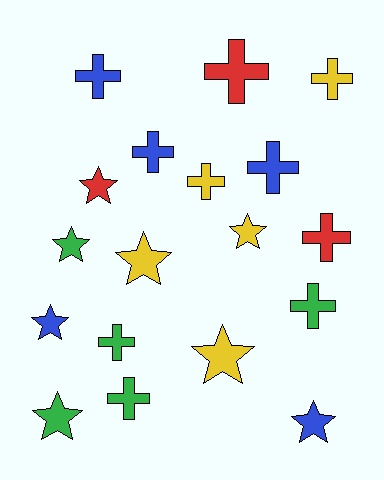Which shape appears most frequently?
Cross, with 10 objects.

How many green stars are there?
There are 2 green stars.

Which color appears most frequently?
Yellow, with 5 objects.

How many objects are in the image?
There are 18 objects.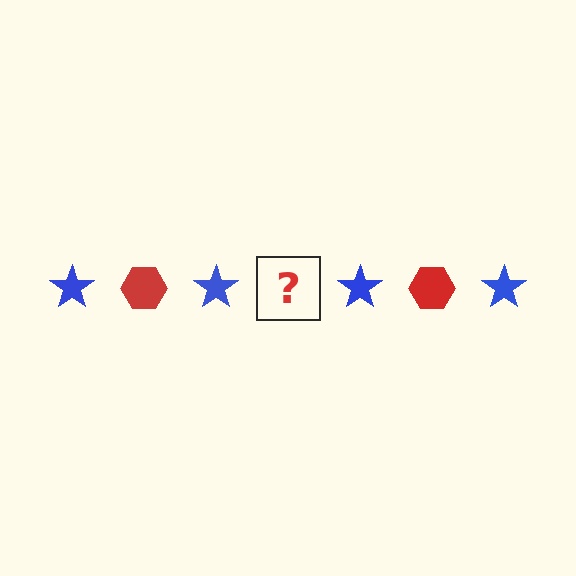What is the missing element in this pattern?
The missing element is a red hexagon.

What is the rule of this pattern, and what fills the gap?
The rule is that the pattern alternates between blue star and red hexagon. The gap should be filled with a red hexagon.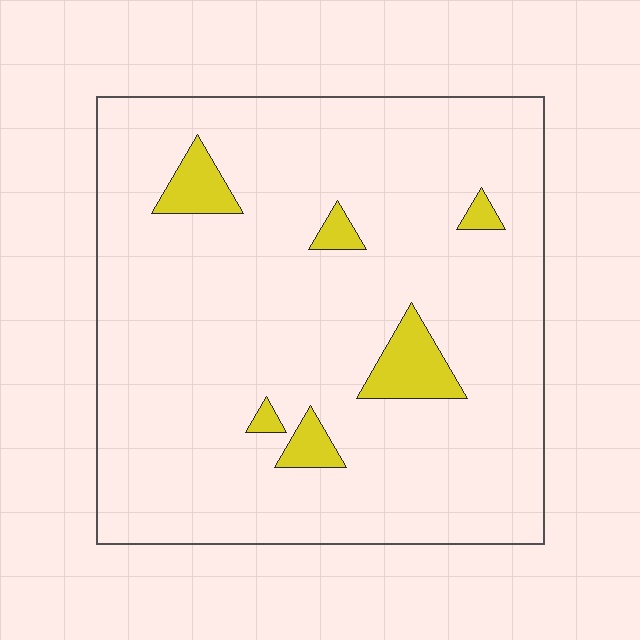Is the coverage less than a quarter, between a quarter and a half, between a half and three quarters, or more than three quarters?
Less than a quarter.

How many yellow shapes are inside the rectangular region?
6.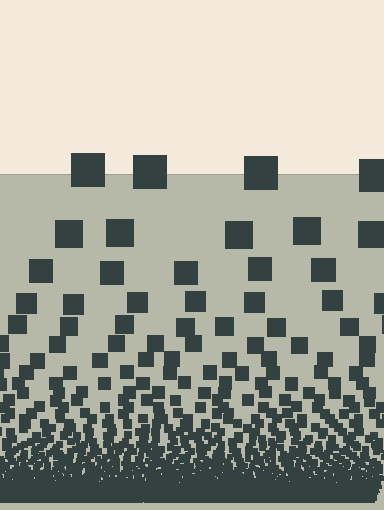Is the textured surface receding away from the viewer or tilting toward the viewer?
The surface appears to tilt toward the viewer. Texture elements get larger and sparser toward the top.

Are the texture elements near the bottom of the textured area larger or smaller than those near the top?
Smaller. The gradient is inverted — elements near the bottom are smaller and denser.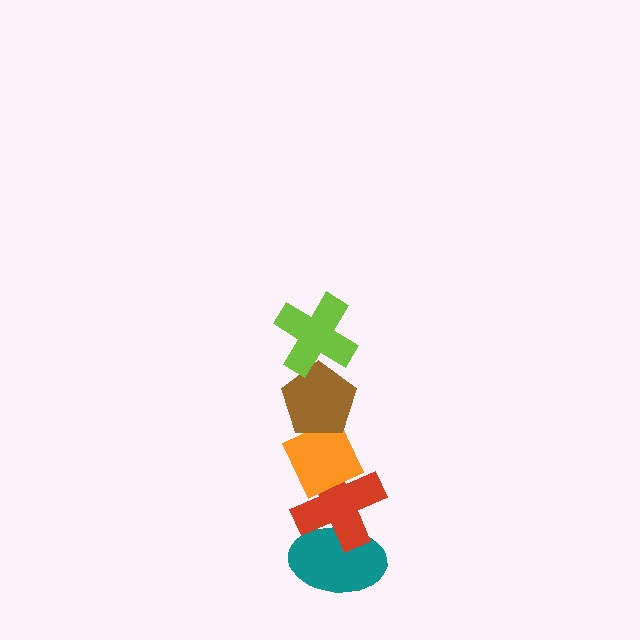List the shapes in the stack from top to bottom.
From top to bottom: the lime cross, the brown pentagon, the orange diamond, the red cross, the teal ellipse.